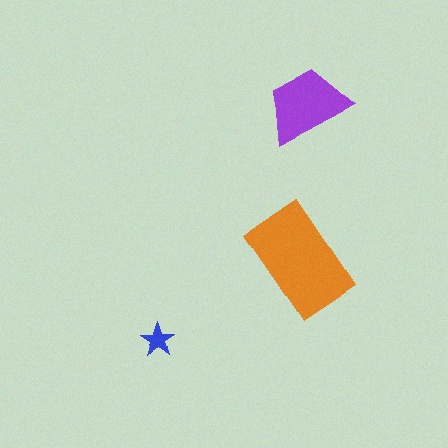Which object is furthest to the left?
The blue star is leftmost.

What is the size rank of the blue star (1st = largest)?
3rd.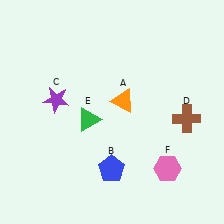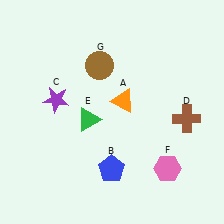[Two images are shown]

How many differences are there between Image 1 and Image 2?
There is 1 difference between the two images.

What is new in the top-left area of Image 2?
A brown circle (G) was added in the top-left area of Image 2.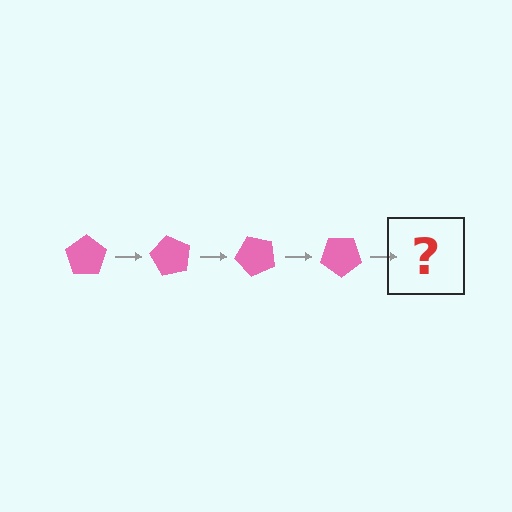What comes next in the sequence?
The next element should be a pink pentagon rotated 240 degrees.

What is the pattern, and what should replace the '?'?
The pattern is that the pentagon rotates 60 degrees each step. The '?' should be a pink pentagon rotated 240 degrees.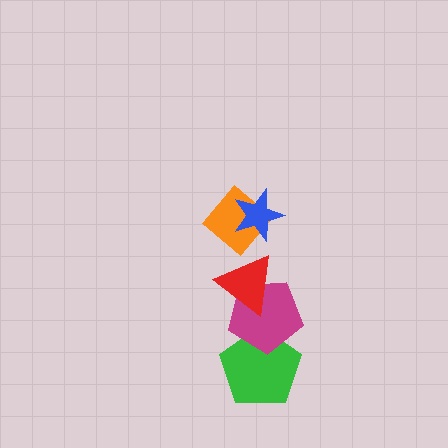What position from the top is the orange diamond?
The orange diamond is 2nd from the top.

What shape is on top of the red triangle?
The orange diamond is on top of the red triangle.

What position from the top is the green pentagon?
The green pentagon is 5th from the top.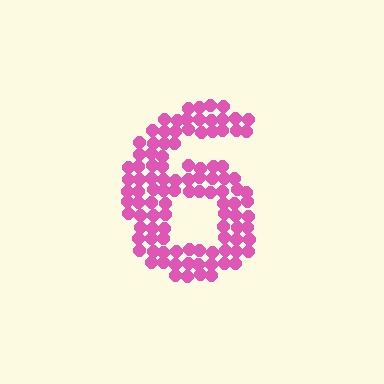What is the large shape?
The large shape is the digit 6.